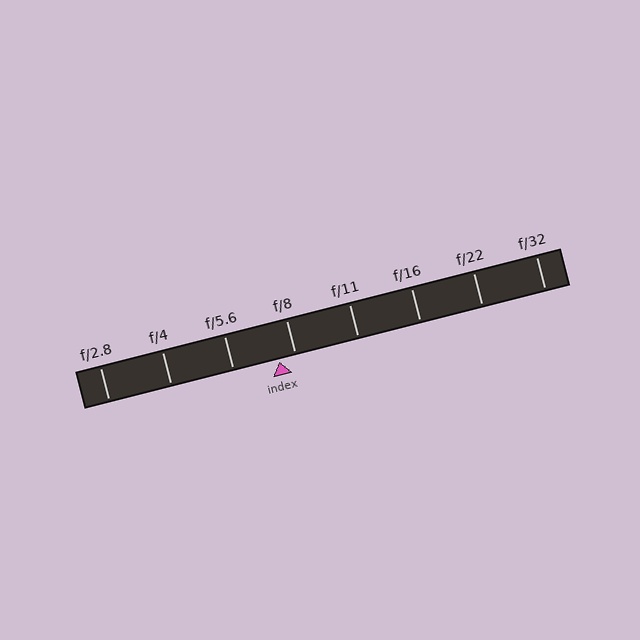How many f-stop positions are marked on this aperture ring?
There are 8 f-stop positions marked.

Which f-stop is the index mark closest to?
The index mark is closest to f/8.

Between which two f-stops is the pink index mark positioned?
The index mark is between f/5.6 and f/8.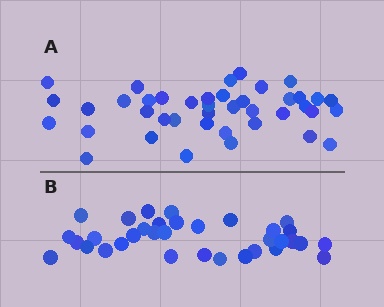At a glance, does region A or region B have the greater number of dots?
Region A (the top region) has more dots.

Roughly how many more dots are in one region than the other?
Region A has roughly 8 or so more dots than region B.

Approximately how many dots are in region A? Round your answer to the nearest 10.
About 40 dots. (The exact count is 41, which rounds to 40.)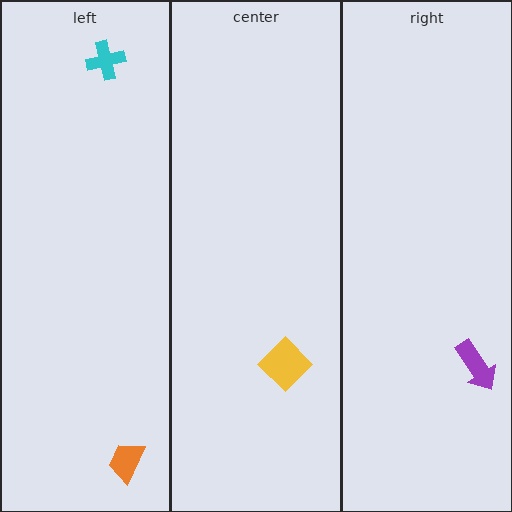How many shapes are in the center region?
1.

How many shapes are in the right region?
1.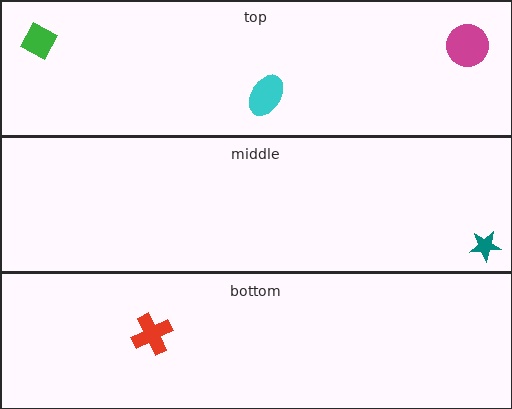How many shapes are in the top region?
3.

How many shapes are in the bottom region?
1.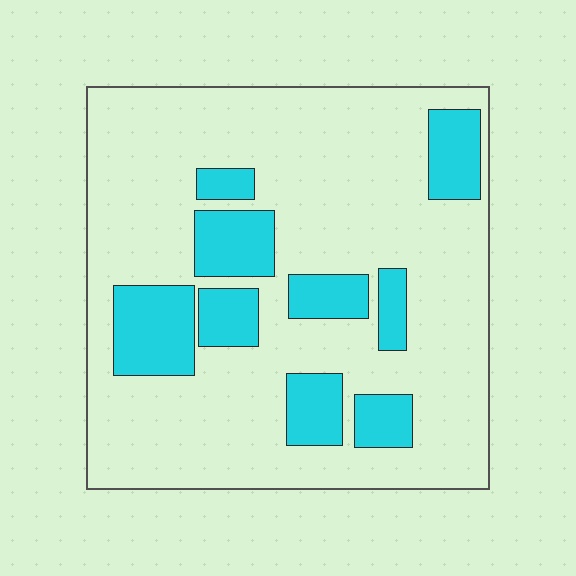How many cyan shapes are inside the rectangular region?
9.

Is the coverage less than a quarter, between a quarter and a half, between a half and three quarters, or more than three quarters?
Less than a quarter.